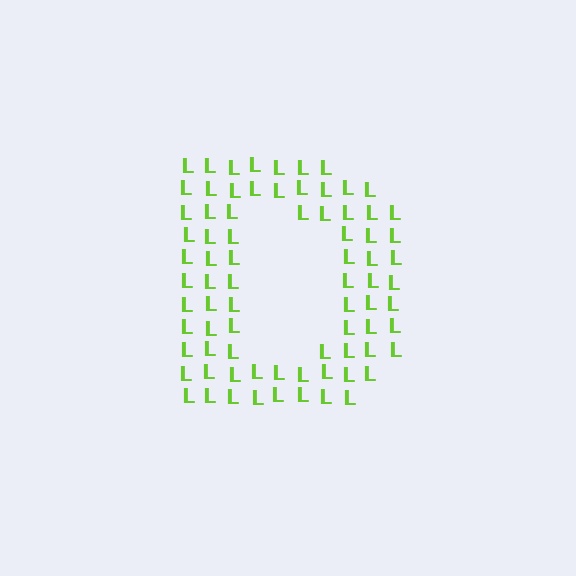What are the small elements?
The small elements are letter L's.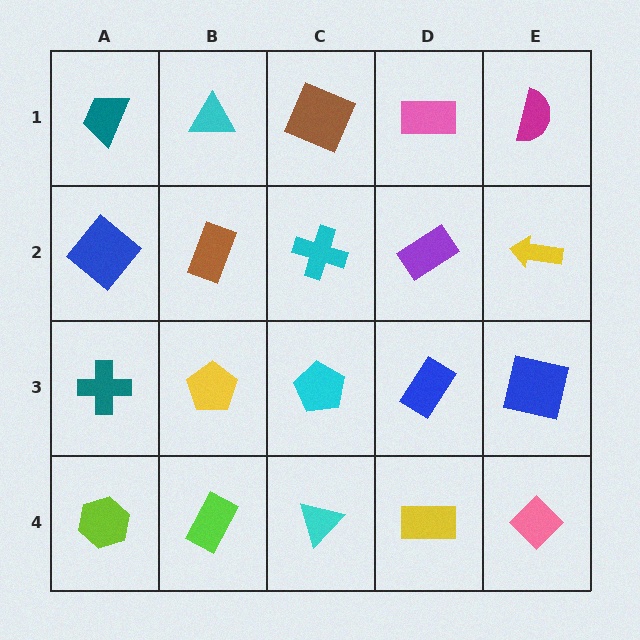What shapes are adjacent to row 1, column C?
A cyan cross (row 2, column C), a cyan triangle (row 1, column B), a pink rectangle (row 1, column D).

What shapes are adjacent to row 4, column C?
A cyan pentagon (row 3, column C), a lime rectangle (row 4, column B), a yellow rectangle (row 4, column D).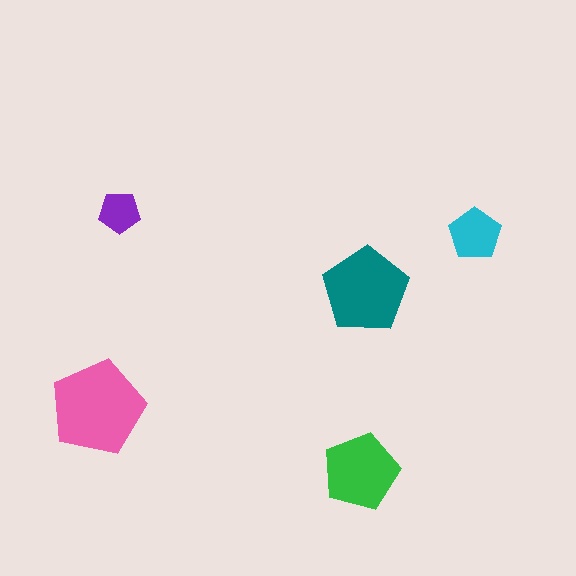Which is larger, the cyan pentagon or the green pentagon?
The green one.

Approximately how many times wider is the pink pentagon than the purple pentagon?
About 2 times wider.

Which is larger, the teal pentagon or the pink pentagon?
The pink one.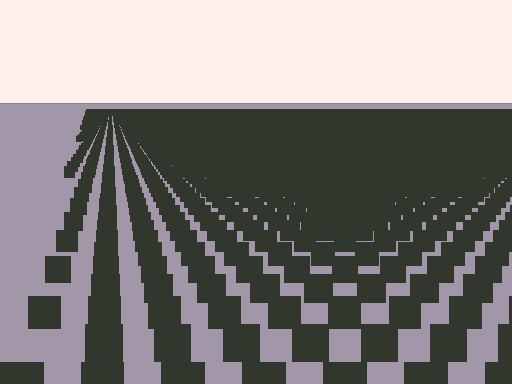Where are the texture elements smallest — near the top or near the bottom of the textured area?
Near the top.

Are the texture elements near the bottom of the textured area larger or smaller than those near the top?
Larger. Near the bottom, elements are closer to the viewer and appear at a bigger on-screen size.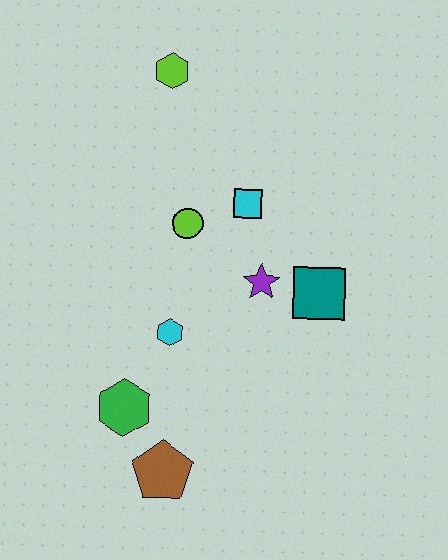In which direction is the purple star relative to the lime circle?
The purple star is to the right of the lime circle.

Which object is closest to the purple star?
The teal square is closest to the purple star.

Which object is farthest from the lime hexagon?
The brown pentagon is farthest from the lime hexagon.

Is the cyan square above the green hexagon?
Yes